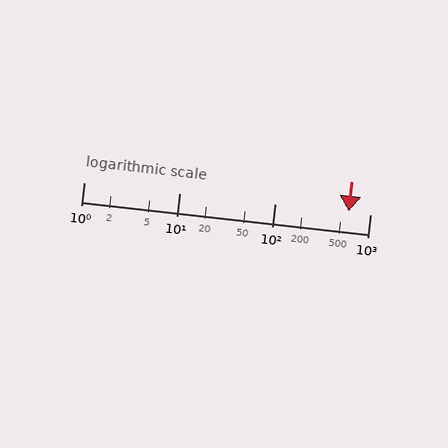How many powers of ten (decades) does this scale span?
The scale spans 3 decades, from 1 to 1000.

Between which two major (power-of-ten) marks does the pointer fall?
The pointer is between 100 and 1000.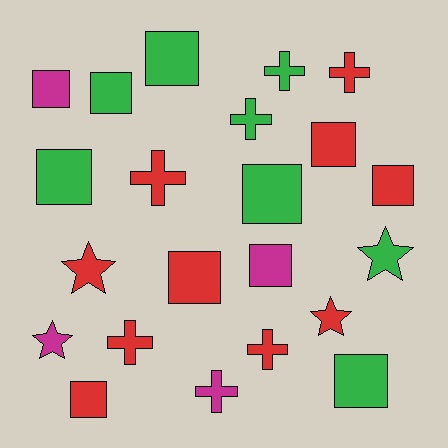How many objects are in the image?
There are 22 objects.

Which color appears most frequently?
Red, with 10 objects.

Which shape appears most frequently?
Square, with 11 objects.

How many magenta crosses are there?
There is 1 magenta cross.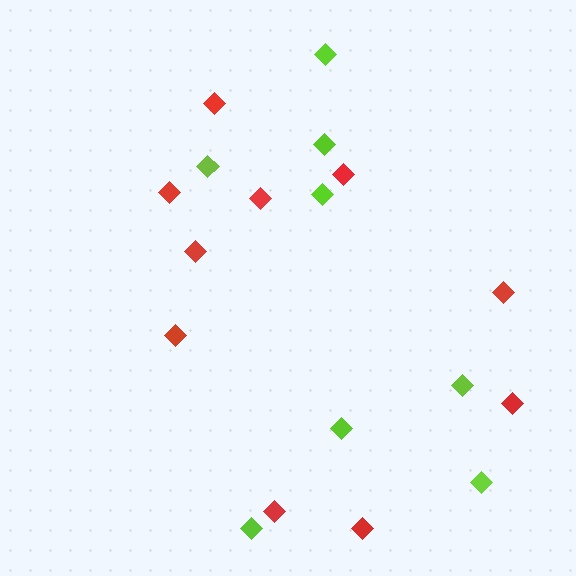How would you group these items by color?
There are 2 groups: one group of red diamonds (10) and one group of lime diamonds (8).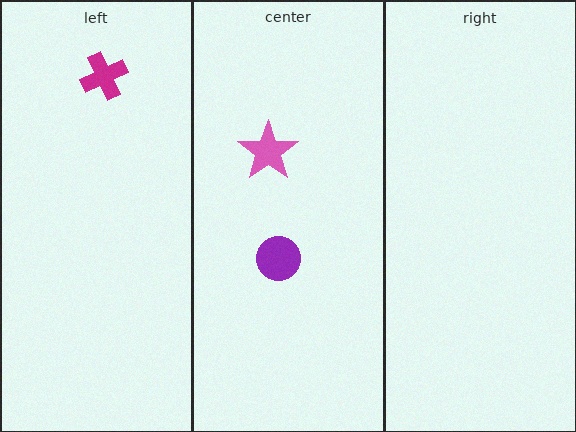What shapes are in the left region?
The magenta cross.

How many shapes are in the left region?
1.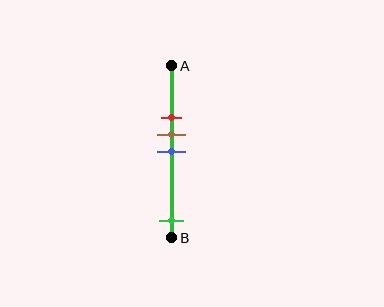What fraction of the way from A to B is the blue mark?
The blue mark is approximately 50% (0.5) of the way from A to B.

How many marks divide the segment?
There are 4 marks dividing the segment.